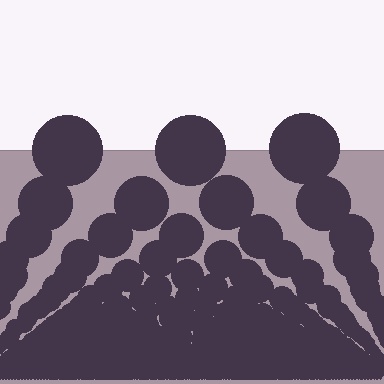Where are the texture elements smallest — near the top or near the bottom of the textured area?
Near the bottom.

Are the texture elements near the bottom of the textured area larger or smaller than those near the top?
Smaller. The gradient is inverted — elements near the bottom are smaller and denser.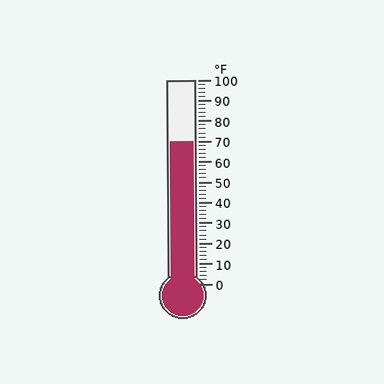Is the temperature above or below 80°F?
The temperature is below 80°F.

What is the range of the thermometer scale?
The thermometer scale ranges from 0°F to 100°F.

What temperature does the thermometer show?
The thermometer shows approximately 70°F.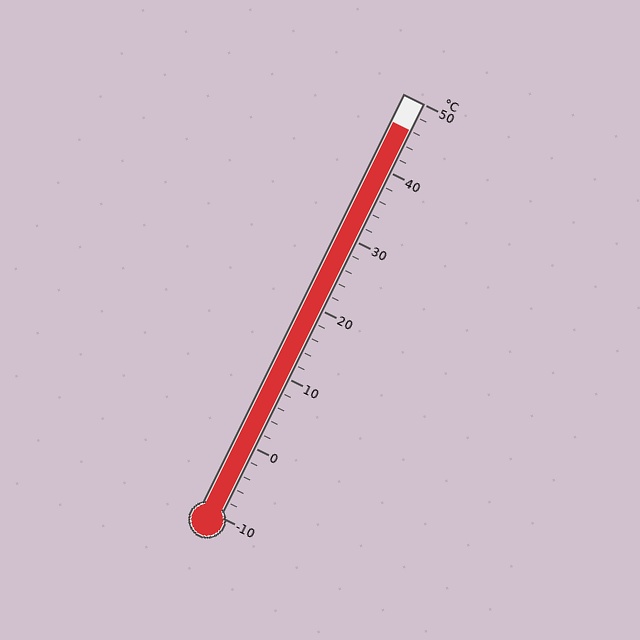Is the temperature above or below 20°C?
The temperature is above 20°C.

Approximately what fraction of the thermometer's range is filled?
The thermometer is filled to approximately 95% of its range.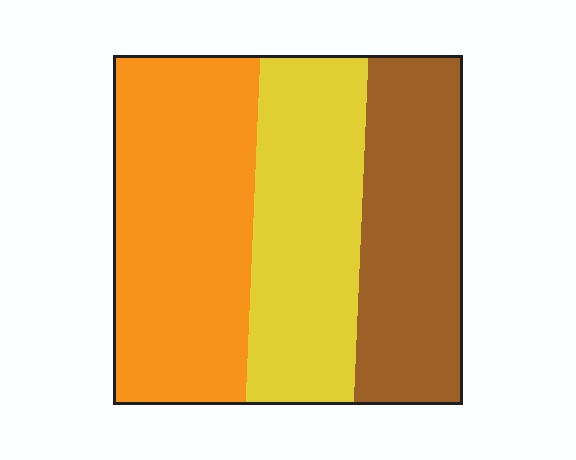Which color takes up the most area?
Orange, at roughly 40%.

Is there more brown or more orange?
Orange.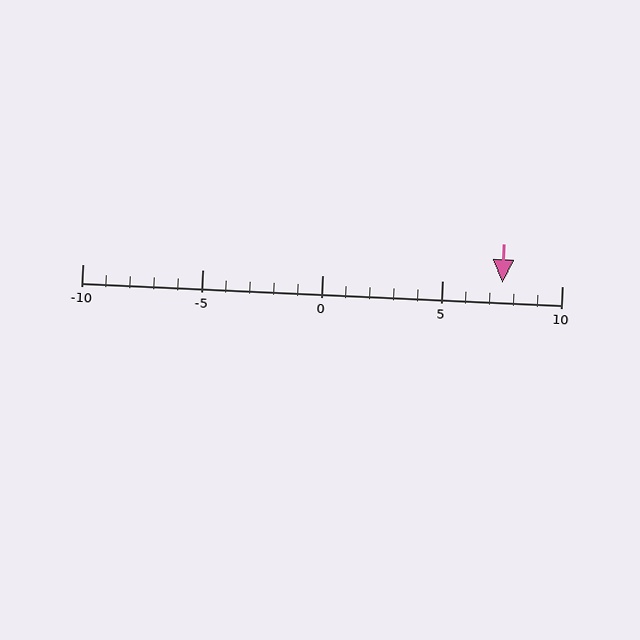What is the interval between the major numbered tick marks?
The major tick marks are spaced 5 units apart.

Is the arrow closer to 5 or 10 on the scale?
The arrow is closer to 10.